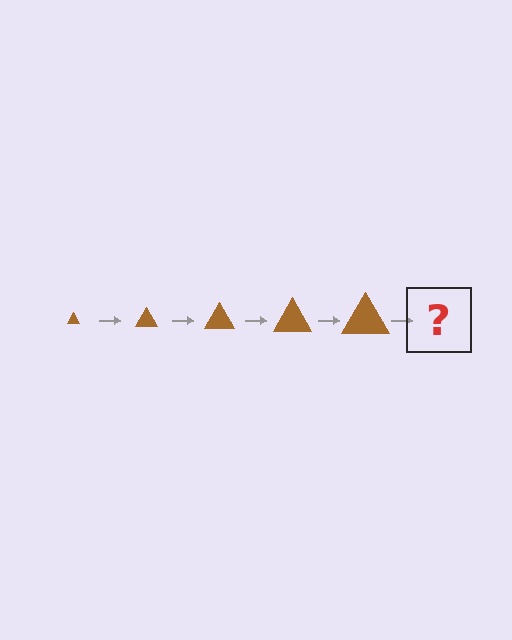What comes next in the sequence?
The next element should be a brown triangle, larger than the previous one.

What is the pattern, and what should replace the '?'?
The pattern is that the triangle gets progressively larger each step. The '?' should be a brown triangle, larger than the previous one.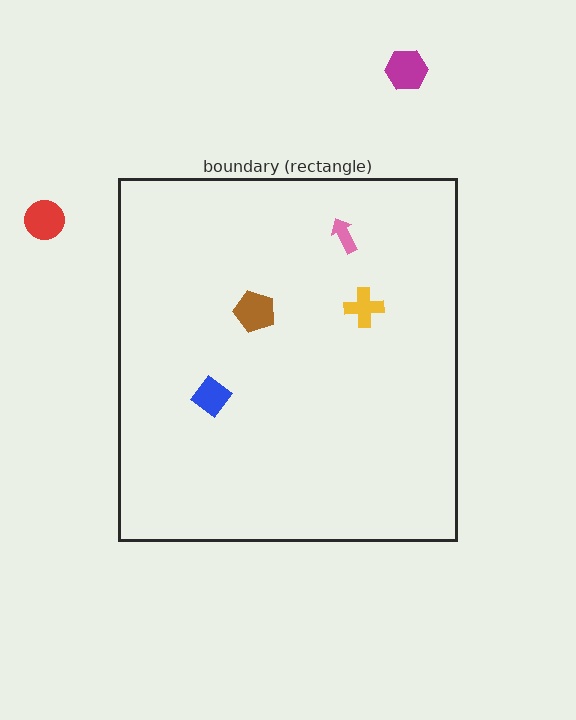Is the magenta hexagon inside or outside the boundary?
Outside.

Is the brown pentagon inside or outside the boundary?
Inside.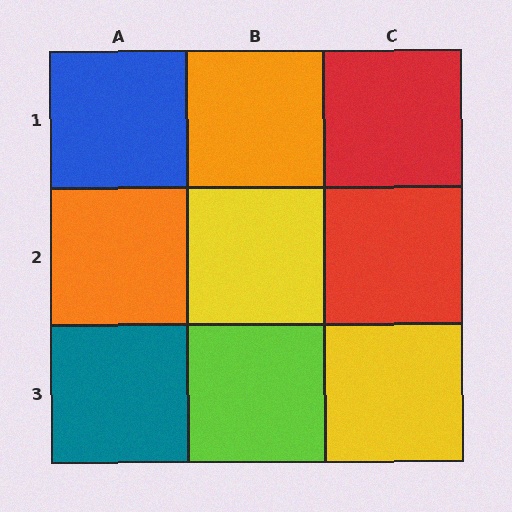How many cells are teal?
1 cell is teal.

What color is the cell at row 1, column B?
Orange.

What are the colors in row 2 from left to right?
Orange, yellow, red.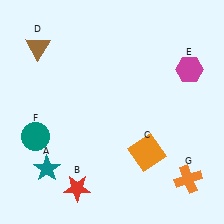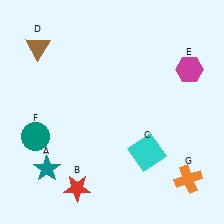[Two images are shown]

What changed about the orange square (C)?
In Image 1, C is orange. In Image 2, it changed to cyan.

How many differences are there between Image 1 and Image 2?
There is 1 difference between the two images.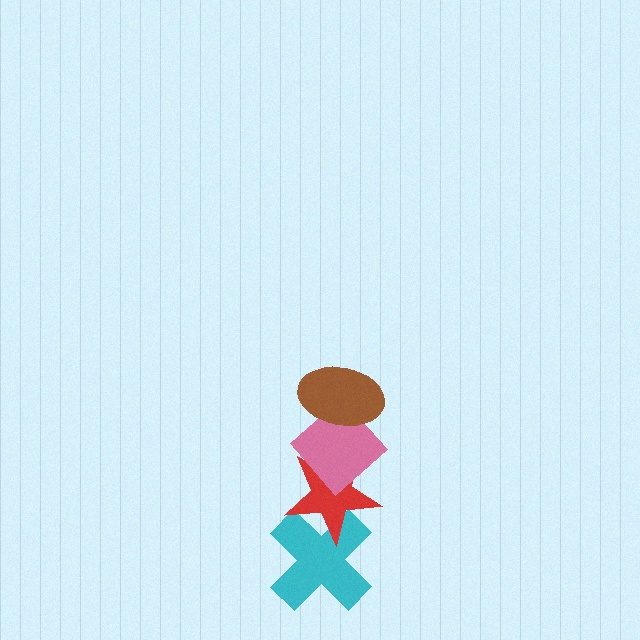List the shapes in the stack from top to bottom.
From top to bottom: the brown ellipse, the pink diamond, the red star, the cyan cross.